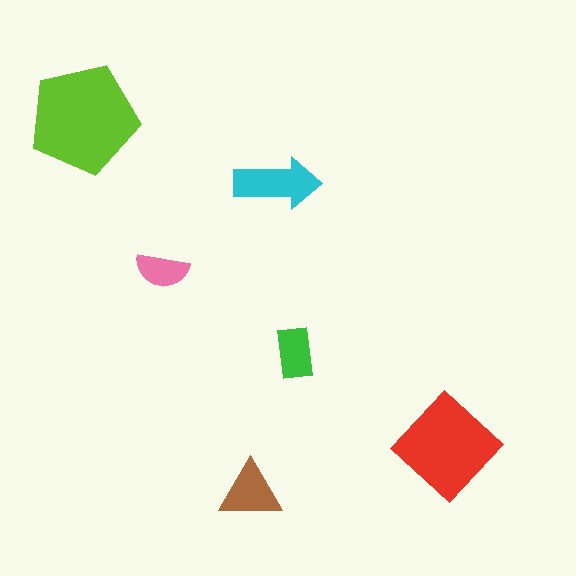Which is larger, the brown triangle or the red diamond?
The red diamond.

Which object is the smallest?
The pink semicircle.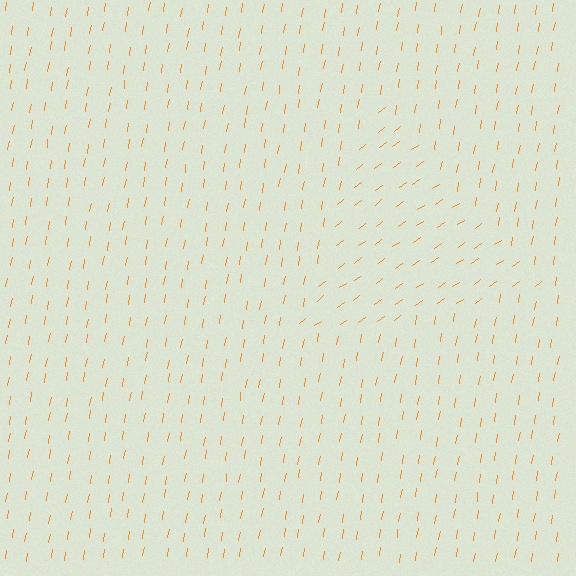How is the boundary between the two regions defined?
The boundary is defined purely by a change in line orientation (approximately 45 degrees difference). All lines are the same color and thickness.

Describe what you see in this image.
The image is filled with small orange line segments. A triangle region in the image has lines oriented differently from the surrounding lines, creating a visible texture boundary.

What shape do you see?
I see a triangle.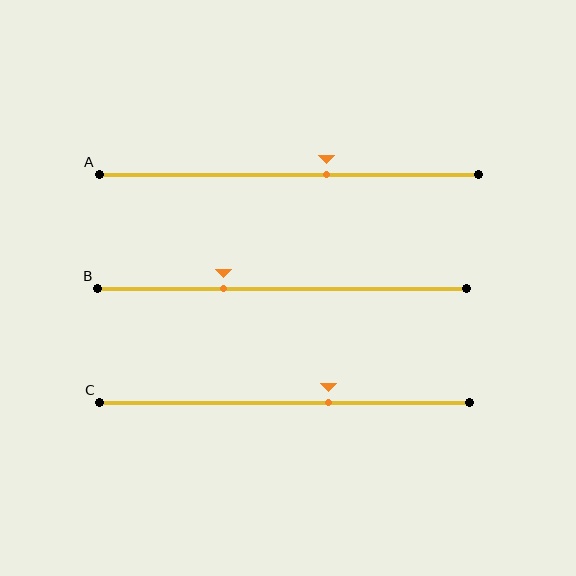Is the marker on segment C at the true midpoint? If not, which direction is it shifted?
No, the marker on segment C is shifted to the right by about 12% of the segment length.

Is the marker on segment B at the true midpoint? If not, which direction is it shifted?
No, the marker on segment B is shifted to the left by about 16% of the segment length.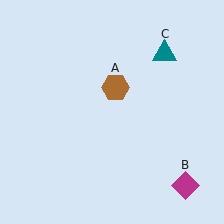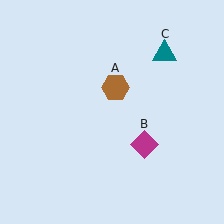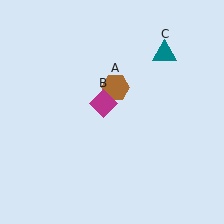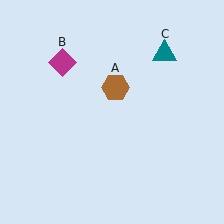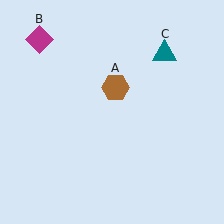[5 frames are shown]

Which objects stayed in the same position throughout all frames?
Brown hexagon (object A) and teal triangle (object C) remained stationary.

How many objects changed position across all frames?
1 object changed position: magenta diamond (object B).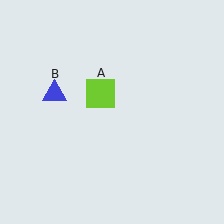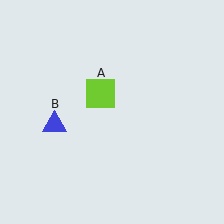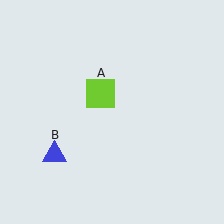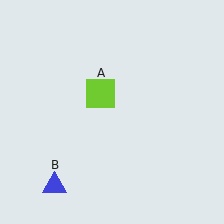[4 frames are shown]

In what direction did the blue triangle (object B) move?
The blue triangle (object B) moved down.